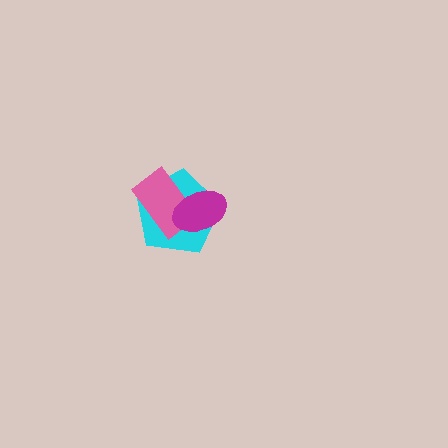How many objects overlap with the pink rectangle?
2 objects overlap with the pink rectangle.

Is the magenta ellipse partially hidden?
No, no other shape covers it.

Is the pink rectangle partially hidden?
Yes, it is partially covered by another shape.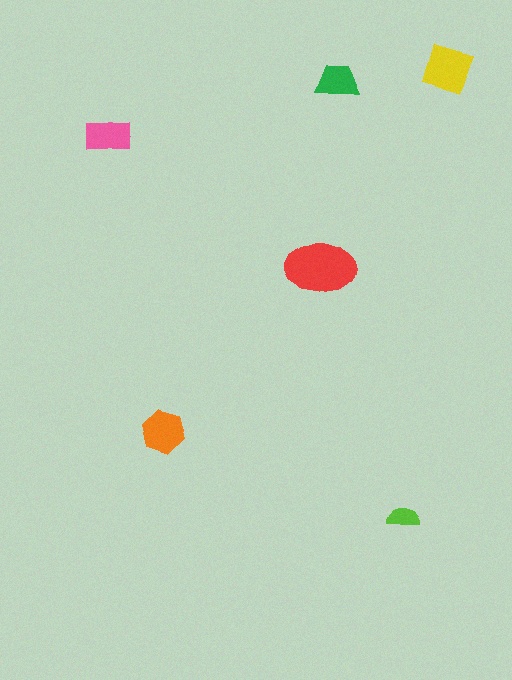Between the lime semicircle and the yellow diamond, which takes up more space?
The yellow diamond.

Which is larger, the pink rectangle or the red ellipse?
The red ellipse.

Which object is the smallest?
The lime semicircle.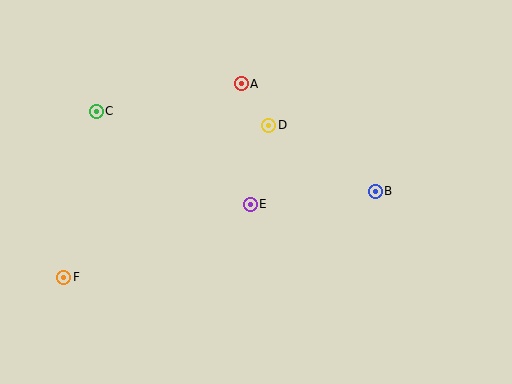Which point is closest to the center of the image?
Point E at (250, 204) is closest to the center.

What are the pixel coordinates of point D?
Point D is at (269, 125).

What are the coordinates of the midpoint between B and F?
The midpoint between B and F is at (219, 234).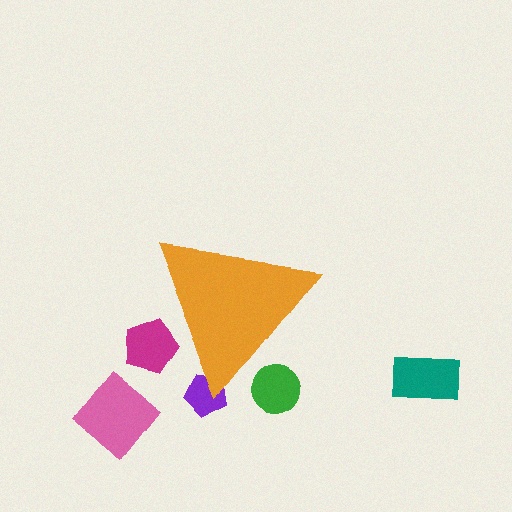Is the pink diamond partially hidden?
No, the pink diamond is fully visible.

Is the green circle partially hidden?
Yes, the green circle is partially hidden behind the orange triangle.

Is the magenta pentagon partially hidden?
Yes, the magenta pentagon is partially hidden behind the orange triangle.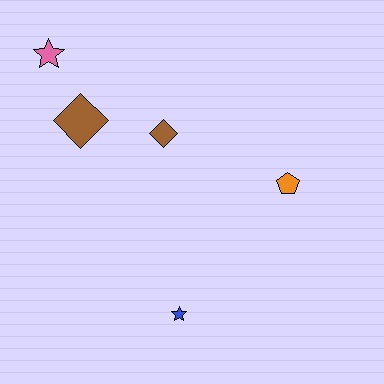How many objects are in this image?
There are 5 objects.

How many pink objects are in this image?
There is 1 pink object.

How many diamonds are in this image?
There are 2 diamonds.